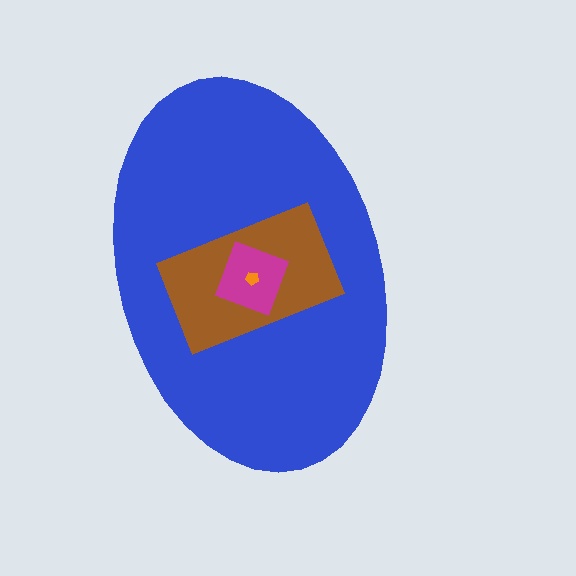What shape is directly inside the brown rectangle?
The magenta square.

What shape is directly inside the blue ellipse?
The brown rectangle.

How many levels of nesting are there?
4.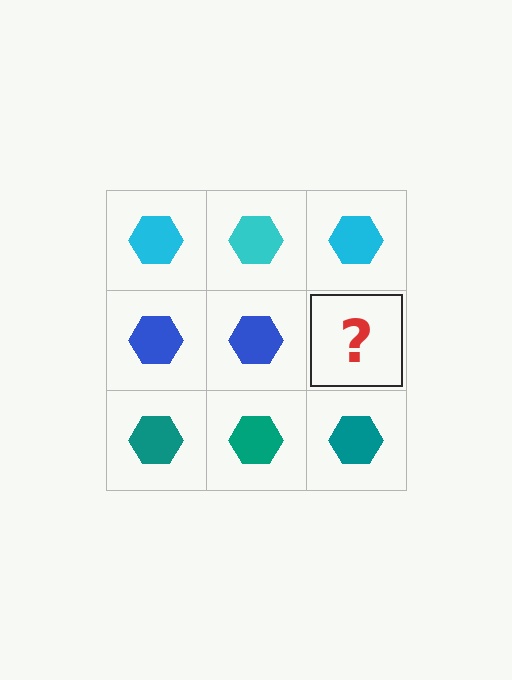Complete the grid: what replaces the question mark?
The question mark should be replaced with a blue hexagon.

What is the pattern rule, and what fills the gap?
The rule is that each row has a consistent color. The gap should be filled with a blue hexagon.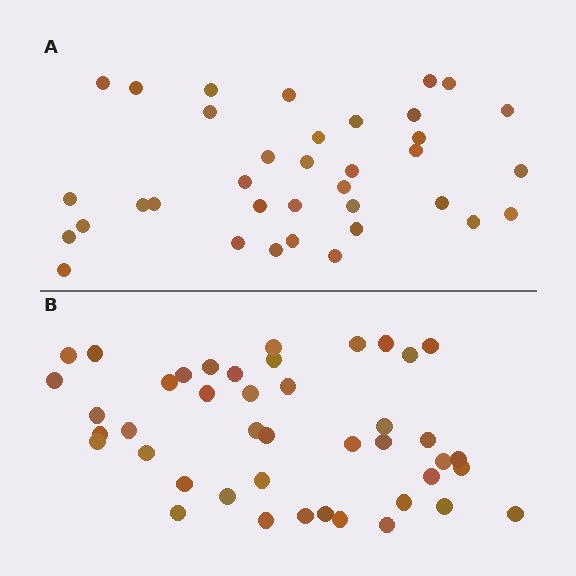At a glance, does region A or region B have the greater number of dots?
Region B (the bottom region) has more dots.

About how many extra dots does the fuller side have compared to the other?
Region B has roughly 8 or so more dots than region A.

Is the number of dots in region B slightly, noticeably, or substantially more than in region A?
Region B has only slightly more — the two regions are fairly close. The ratio is roughly 1.2 to 1.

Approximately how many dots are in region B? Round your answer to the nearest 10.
About 40 dots. (The exact count is 43, which rounds to 40.)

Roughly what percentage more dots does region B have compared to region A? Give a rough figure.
About 20% more.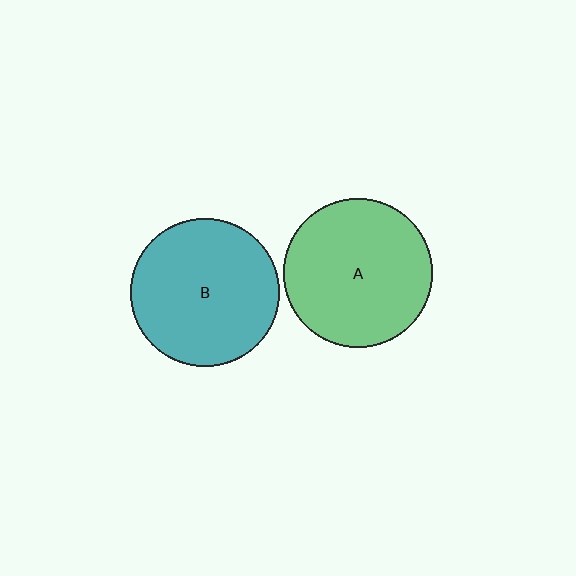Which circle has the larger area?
Circle A (green).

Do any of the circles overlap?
No, none of the circles overlap.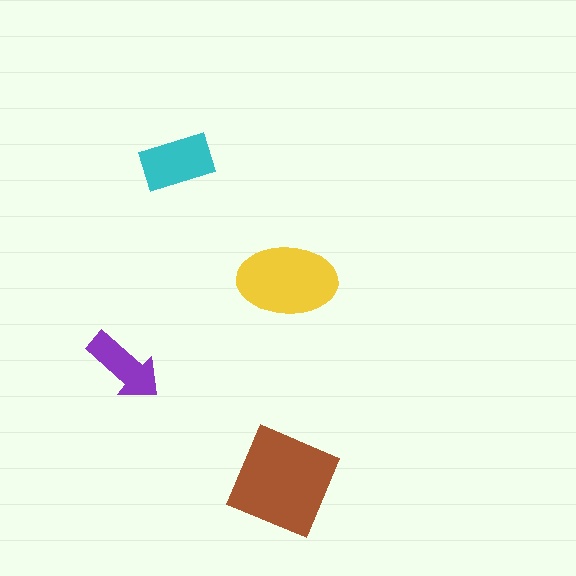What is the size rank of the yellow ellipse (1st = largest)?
2nd.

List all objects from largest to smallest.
The brown square, the yellow ellipse, the cyan rectangle, the purple arrow.